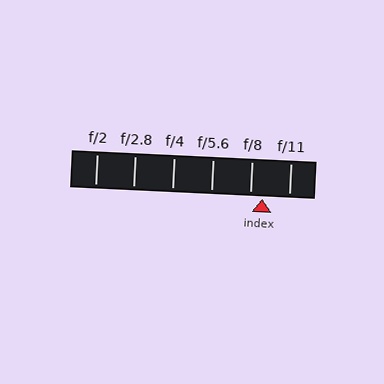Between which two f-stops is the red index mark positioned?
The index mark is between f/8 and f/11.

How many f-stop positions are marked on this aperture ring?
There are 6 f-stop positions marked.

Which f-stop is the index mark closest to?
The index mark is closest to f/8.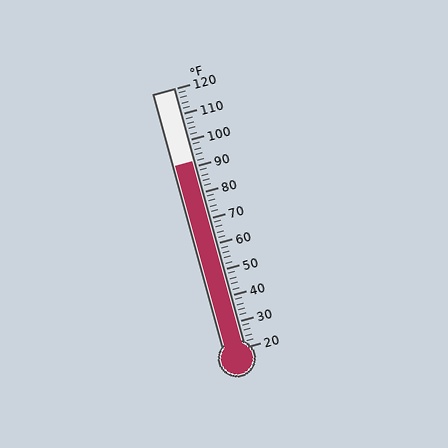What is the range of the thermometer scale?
The thermometer scale ranges from 20°F to 120°F.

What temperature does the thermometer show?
The thermometer shows approximately 92°F.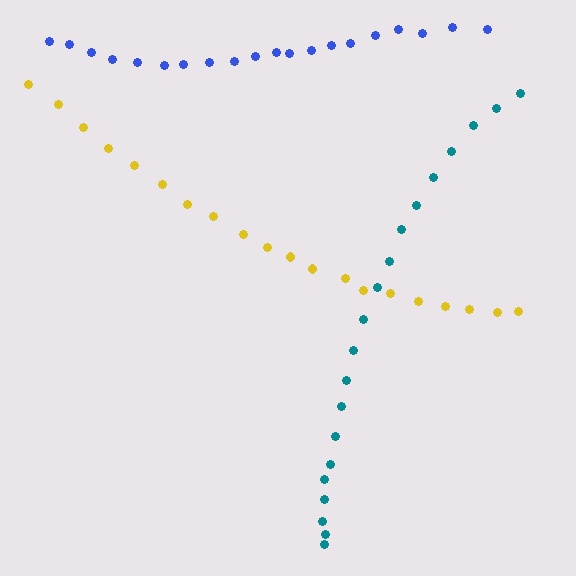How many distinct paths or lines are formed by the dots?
There are 3 distinct paths.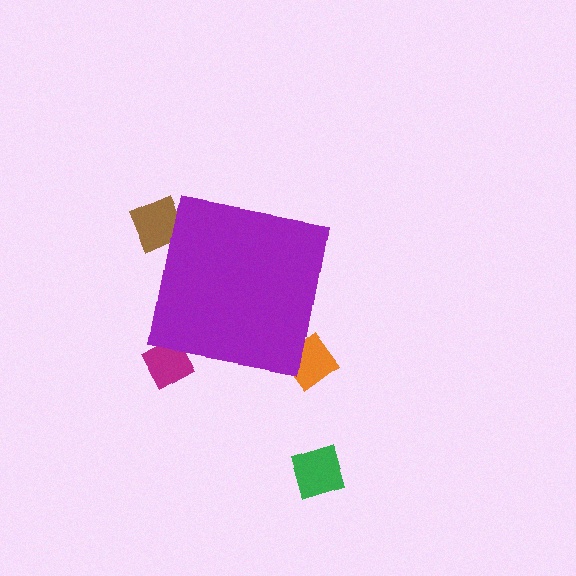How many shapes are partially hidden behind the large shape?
3 shapes are partially hidden.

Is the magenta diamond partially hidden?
Yes, the magenta diamond is partially hidden behind the purple square.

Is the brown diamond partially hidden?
Yes, the brown diamond is partially hidden behind the purple square.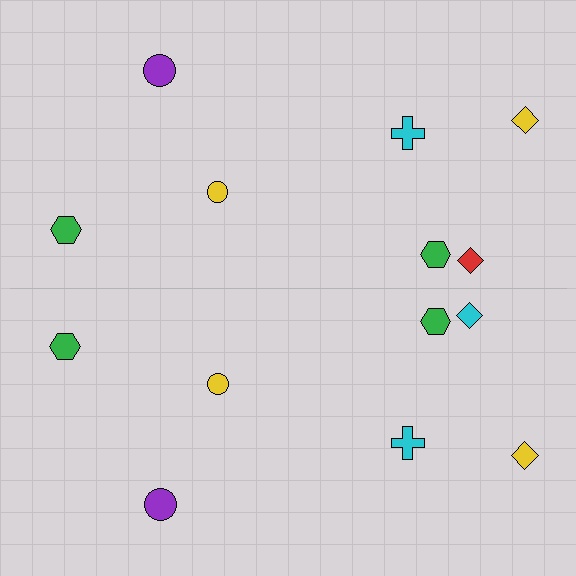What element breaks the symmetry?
The cyan diamond on the bottom side breaks the symmetry — its mirror counterpart is red.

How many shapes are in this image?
There are 14 shapes in this image.